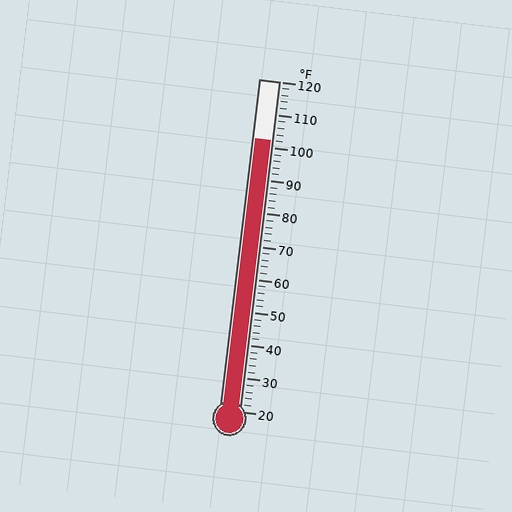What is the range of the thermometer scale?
The thermometer scale ranges from 20°F to 120°F.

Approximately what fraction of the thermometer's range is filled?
The thermometer is filled to approximately 80% of its range.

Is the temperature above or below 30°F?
The temperature is above 30°F.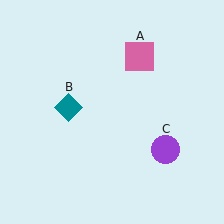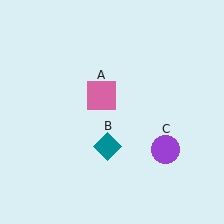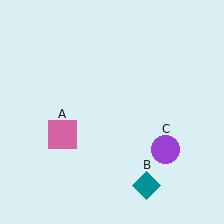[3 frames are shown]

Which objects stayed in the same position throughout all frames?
Purple circle (object C) remained stationary.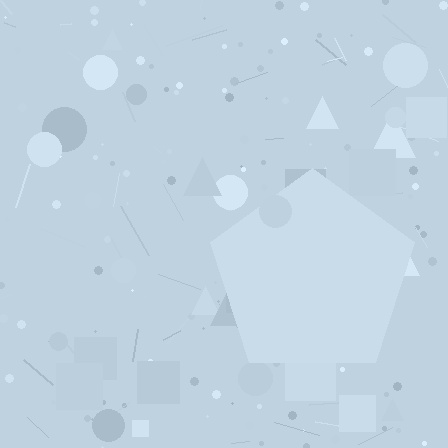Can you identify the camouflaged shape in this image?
The camouflaged shape is a pentagon.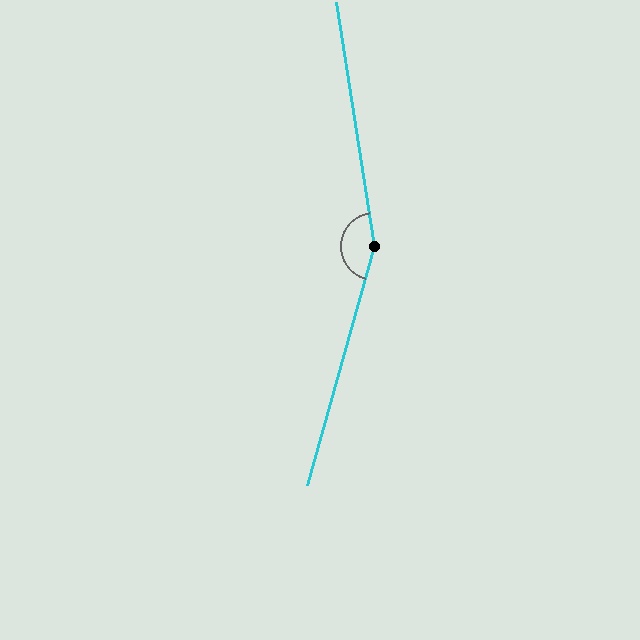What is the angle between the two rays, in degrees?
Approximately 156 degrees.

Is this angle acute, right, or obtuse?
It is obtuse.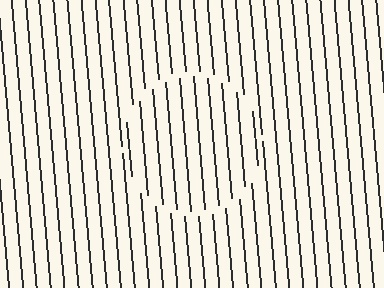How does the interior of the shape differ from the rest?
The interior of the shape contains the same grating, shifted by half a period — the contour is defined by the phase discontinuity where line-ends from the inner and outer gratings abut.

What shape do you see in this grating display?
An illusory circle. The interior of the shape contains the same grating, shifted by half a period — the contour is defined by the phase discontinuity where line-ends from the inner and outer gratings abut.